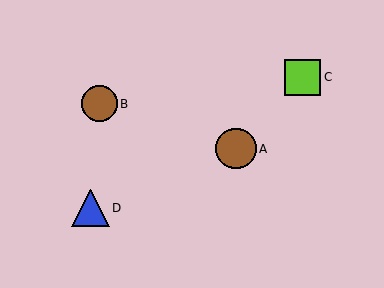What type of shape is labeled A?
Shape A is a brown circle.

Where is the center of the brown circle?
The center of the brown circle is at (236, 149).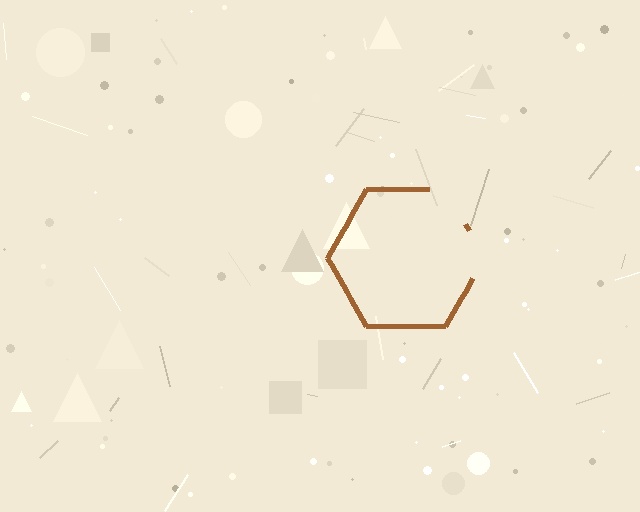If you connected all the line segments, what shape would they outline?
They would outline a hexagon.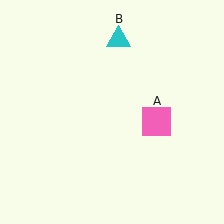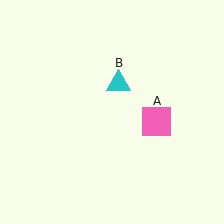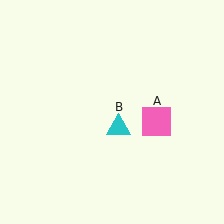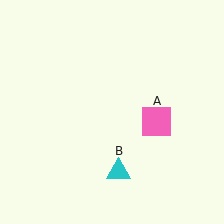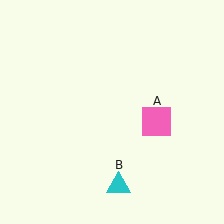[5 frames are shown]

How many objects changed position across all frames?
1 object changed position: cyan triangle (object B).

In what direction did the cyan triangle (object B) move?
The cyan triangle (object B) moved down.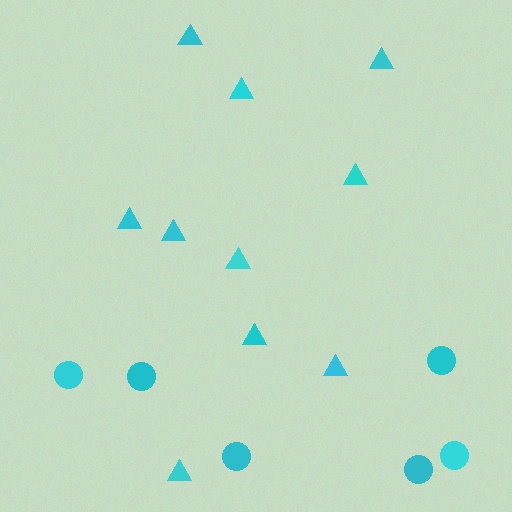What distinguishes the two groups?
There are 2 groups: one group of triangles (10) and one group of circles (6).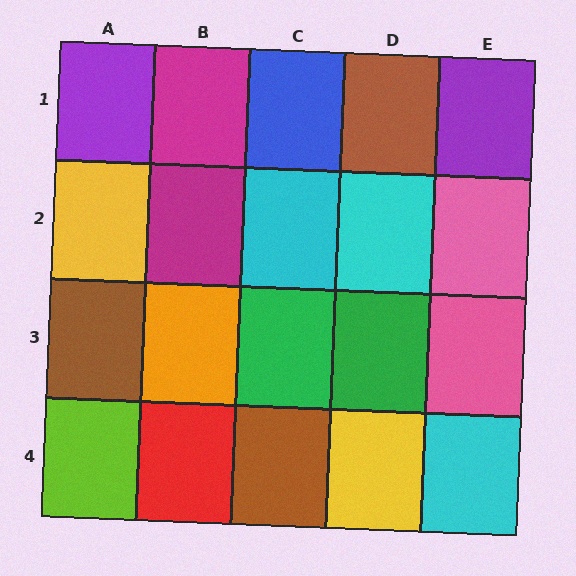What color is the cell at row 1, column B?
Magenta.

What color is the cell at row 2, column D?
Cyan.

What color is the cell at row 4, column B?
Red.